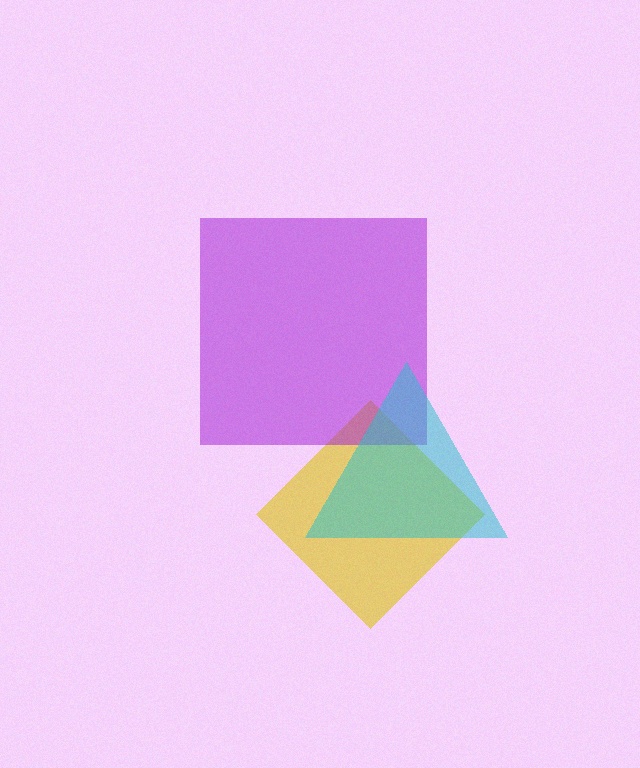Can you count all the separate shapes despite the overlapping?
Yes, there are 3 separate shapes.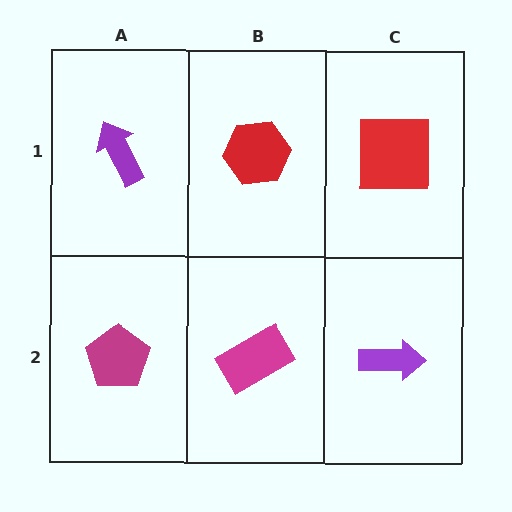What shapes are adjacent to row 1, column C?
A purple arrow (row 2, column C), a red hexagon (row 1, column B).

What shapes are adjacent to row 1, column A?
A magenta pentagon (row 2, column A), a red hexagon (row 1, column B).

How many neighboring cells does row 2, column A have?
2.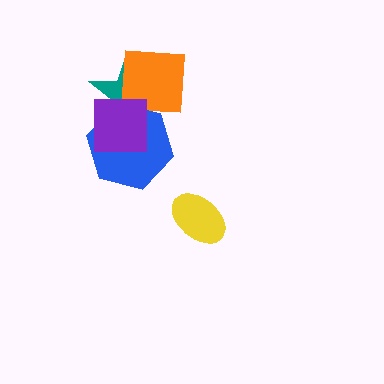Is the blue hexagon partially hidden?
Yes, it is partially covered by another shape.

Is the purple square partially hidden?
No, no other shape covers it.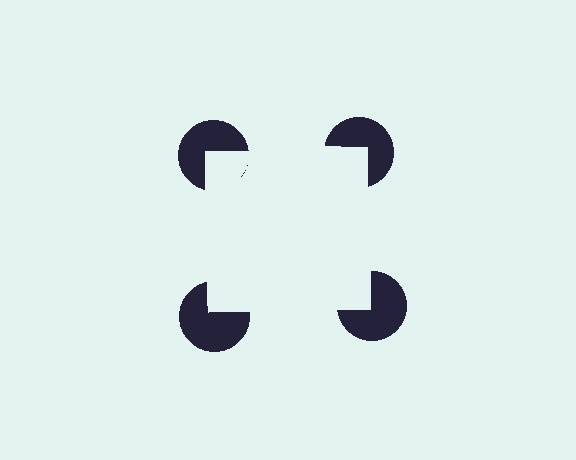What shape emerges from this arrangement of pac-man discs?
An illusory square — its edges are inferred from the aligned wedge cuts in the pac-man discs, not physically drawn.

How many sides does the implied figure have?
4 sides.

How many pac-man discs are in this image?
There are 4 — one at each vertex of the illusory square.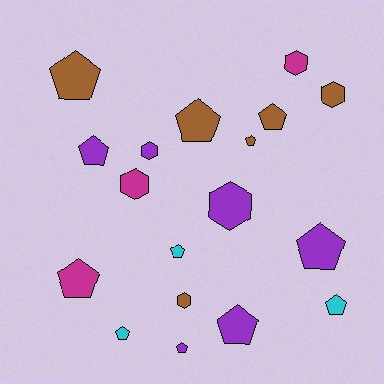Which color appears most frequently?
Brown, with 6 objects.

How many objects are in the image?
There are 18 objects.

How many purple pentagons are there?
There are 4 purple pentagons.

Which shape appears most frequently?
Pentagon, with 12 objects.